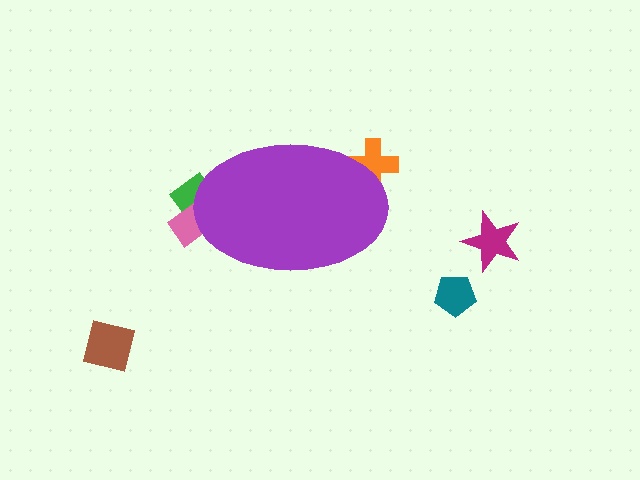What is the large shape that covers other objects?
A purple ellipse.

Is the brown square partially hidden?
No, the brown square is fully visible.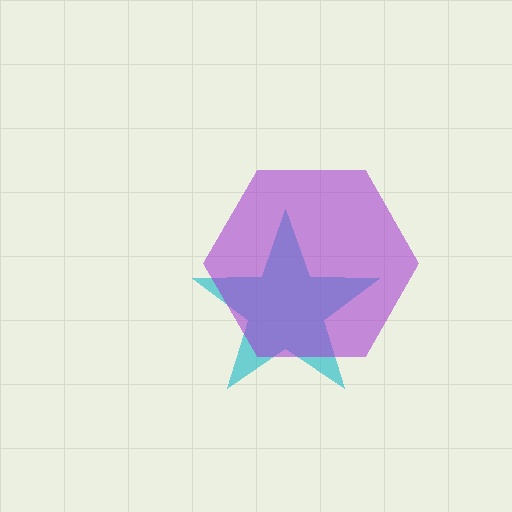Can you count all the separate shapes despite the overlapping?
Yes, there are 2 separate shapes.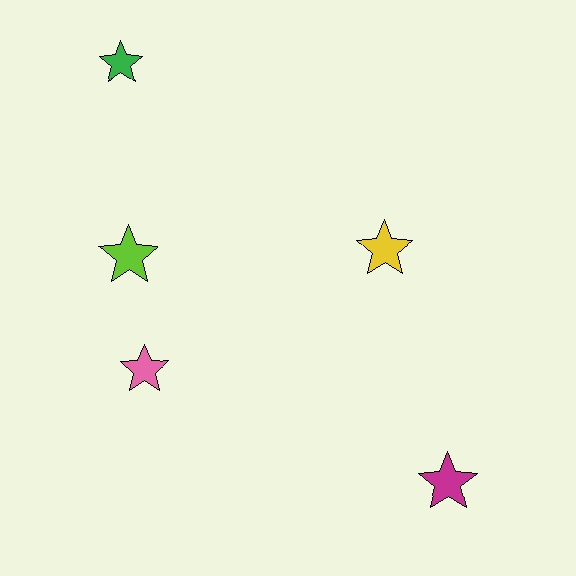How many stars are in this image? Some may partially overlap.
There are 5 stars.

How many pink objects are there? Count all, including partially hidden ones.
There is 1 pink object.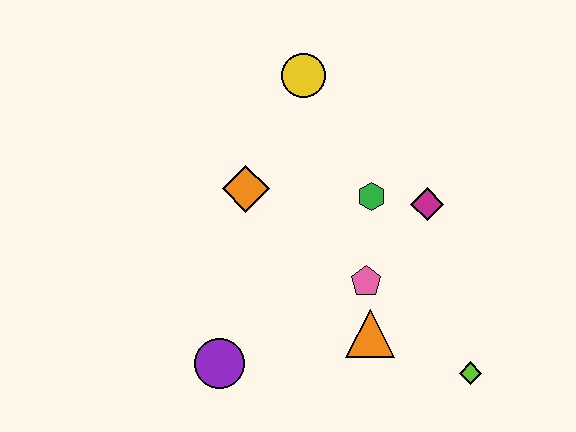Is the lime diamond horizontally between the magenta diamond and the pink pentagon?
No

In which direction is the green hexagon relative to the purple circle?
The green hexagon is above the purple circle.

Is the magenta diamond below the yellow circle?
Yes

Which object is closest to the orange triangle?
The pink pentagon is closest to the orange triangle.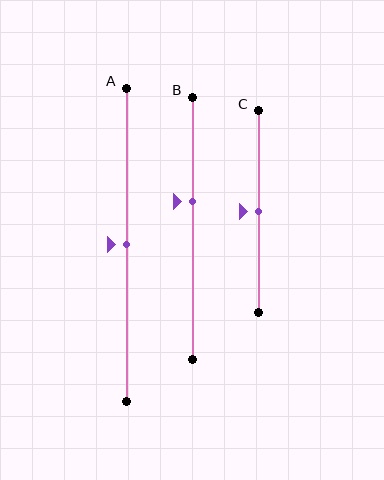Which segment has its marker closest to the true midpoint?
Segment A has its marker closest to the true midpoint.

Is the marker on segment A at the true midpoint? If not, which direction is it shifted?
Yes, the marker on segment A is at the true midpoint.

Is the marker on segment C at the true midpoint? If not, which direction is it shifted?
Yes, the marker on segment C is at the true midpoint.